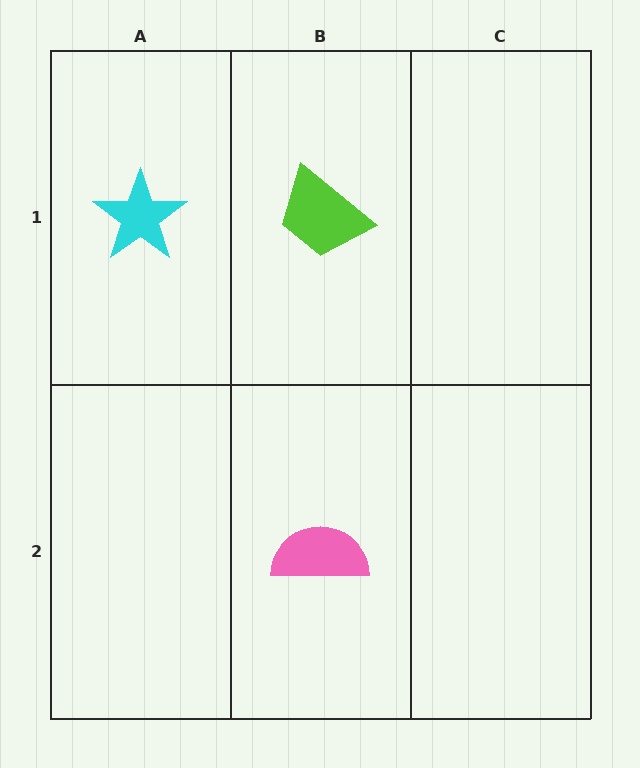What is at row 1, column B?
A lime trapezoid.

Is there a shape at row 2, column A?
No, that cell is empty.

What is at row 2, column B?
A pink semicircle.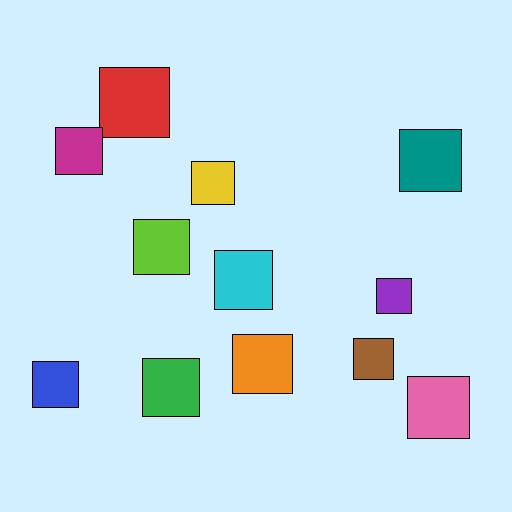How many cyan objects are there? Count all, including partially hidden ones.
There is 1 cyan object.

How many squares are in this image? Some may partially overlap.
There are 12 squares.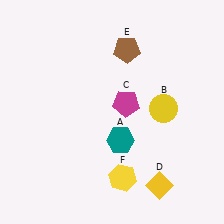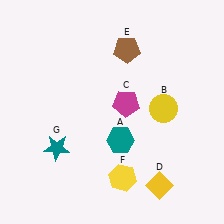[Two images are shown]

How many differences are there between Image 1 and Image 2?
There is 1 difference between the two images.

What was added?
A teal star (G) was added in Image 2.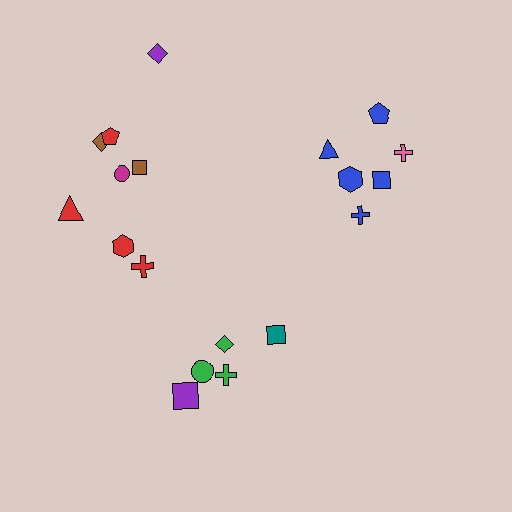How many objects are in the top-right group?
There are 6 objects.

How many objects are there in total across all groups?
There are 19 objects.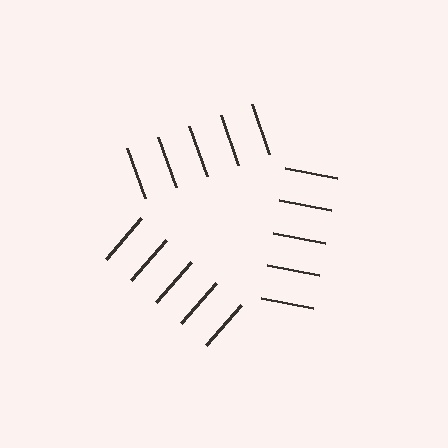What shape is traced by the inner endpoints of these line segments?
An illusory triangle — the line segments terminate on its edges but no continuous stroke is drawn.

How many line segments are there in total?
15 — 5 along each of the 3 edges.